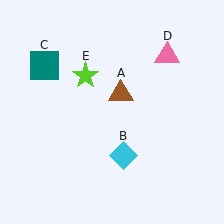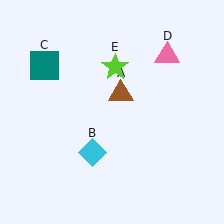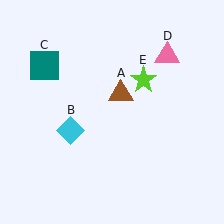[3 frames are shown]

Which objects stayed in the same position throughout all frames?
Brown triangle (object A) and teal square (object C) and pink triangle (object D) remained stationary.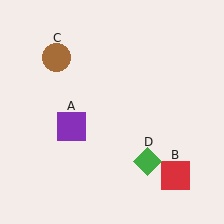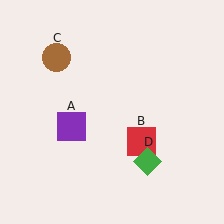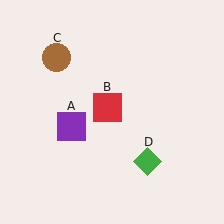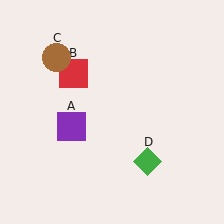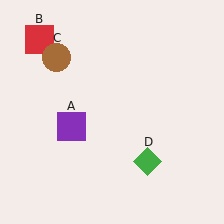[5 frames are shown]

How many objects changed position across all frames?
1 object changed position: red square (object B).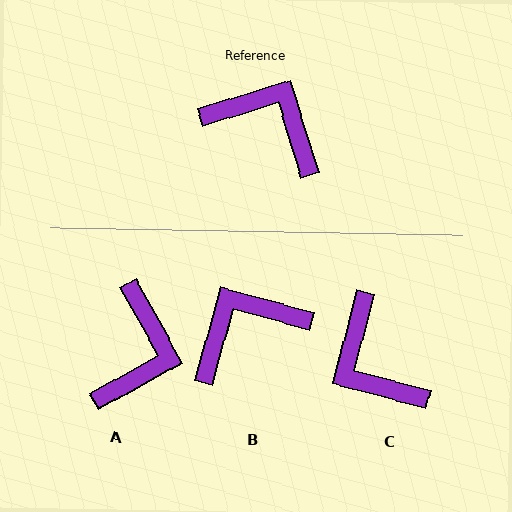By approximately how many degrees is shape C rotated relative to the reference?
Approximately 148 degrees counter-clockwise.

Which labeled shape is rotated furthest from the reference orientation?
C, about 148 degrees away.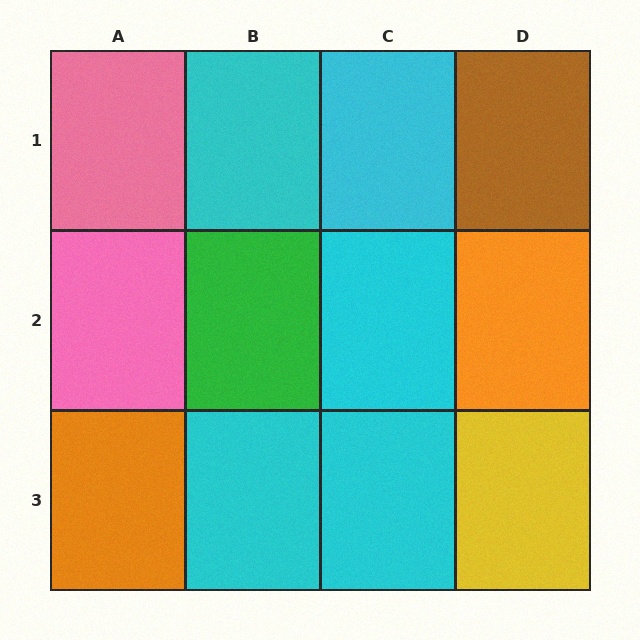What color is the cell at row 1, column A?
Pink.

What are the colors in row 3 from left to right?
Orange, cyan, cyan, yellow.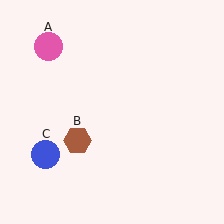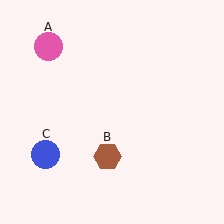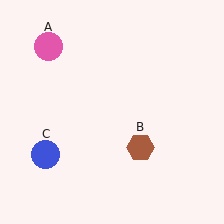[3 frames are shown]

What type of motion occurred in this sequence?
The brown hexagon (object B) rotated counterclockwise around the center of the scene.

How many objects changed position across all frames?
1 object changed position: brown hexagon (object B).